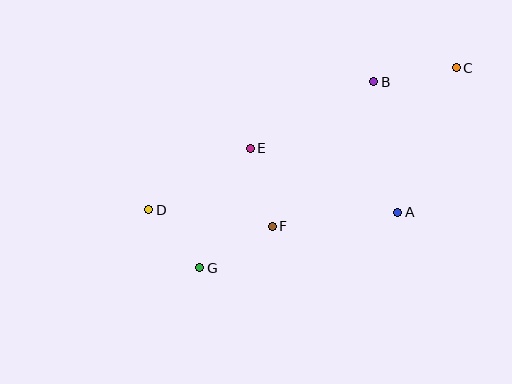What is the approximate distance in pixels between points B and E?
The distance between B and E is approximately 140 pixels.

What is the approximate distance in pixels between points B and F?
The distance between B and F is approximately 177 pixels.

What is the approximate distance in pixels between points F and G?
The distance between F and G is approximately 84 pixels.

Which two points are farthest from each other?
Points C and D are farthest from each other.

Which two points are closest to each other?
Points D and G are closest to each other.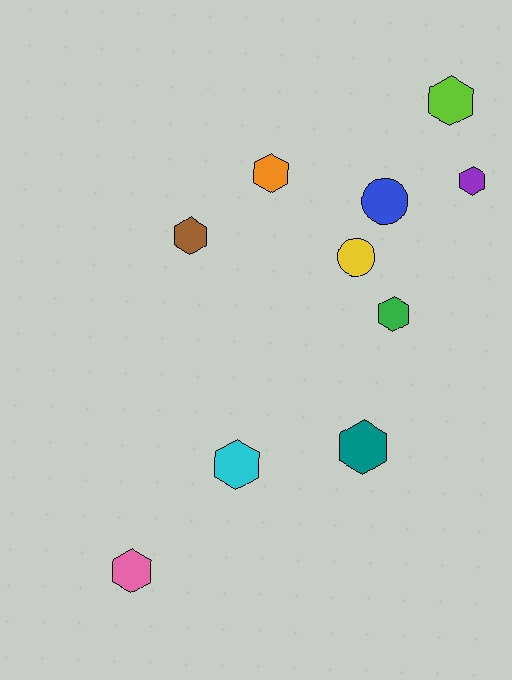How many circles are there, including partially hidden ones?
There are 2 circles.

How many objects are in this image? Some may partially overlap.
There are 10 objects.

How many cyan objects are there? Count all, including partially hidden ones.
There is 1 cyan object.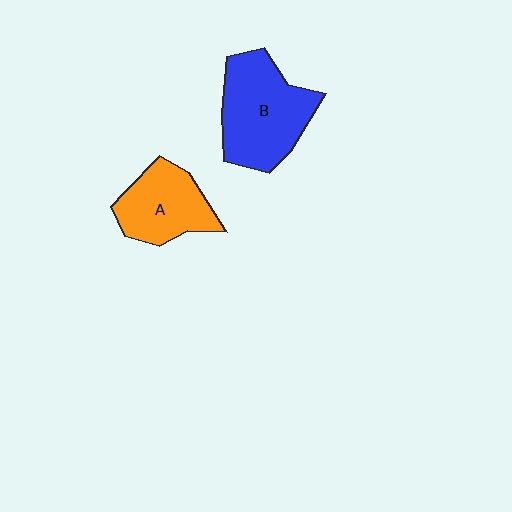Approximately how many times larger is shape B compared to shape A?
Approximately 1.4 times.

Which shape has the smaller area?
Shape A (orange).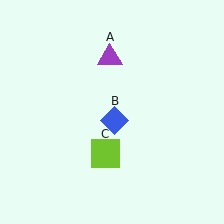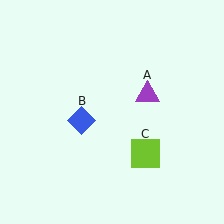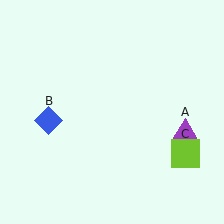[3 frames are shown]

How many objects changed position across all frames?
3 objects changed position: purple triangle (object A), blue diamond (object B), lime square (object C).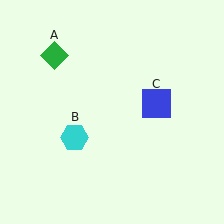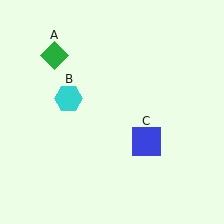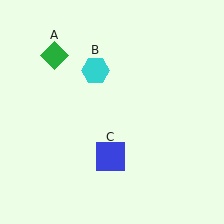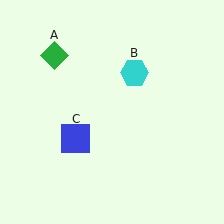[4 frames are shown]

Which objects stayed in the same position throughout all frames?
Green diamond (object A) remained stationary.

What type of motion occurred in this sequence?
The cyan hexagon (object B), blue square (object C) rotated clockwise around the center of the scene.